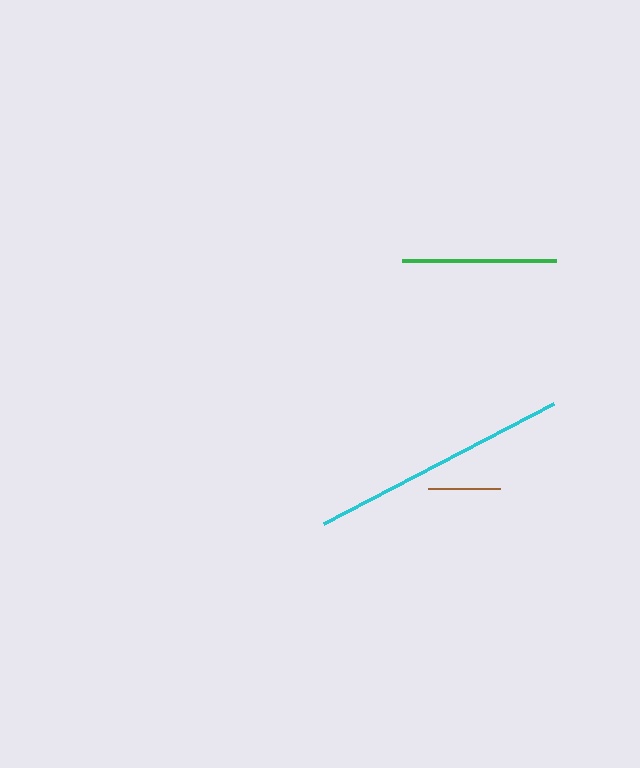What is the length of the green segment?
The green segment is approximately 154 pixels long.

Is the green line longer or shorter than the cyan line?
The cyan line is longer than the green line.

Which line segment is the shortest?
The brown line is the shortest at approximately 72 pixels.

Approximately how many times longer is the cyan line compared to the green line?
The cyan line is approximately 1.7 times the length of the green line.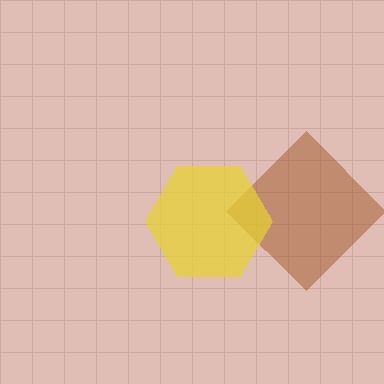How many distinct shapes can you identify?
There are 2 distinct shapes: a brown diamond, a yellow hexagon.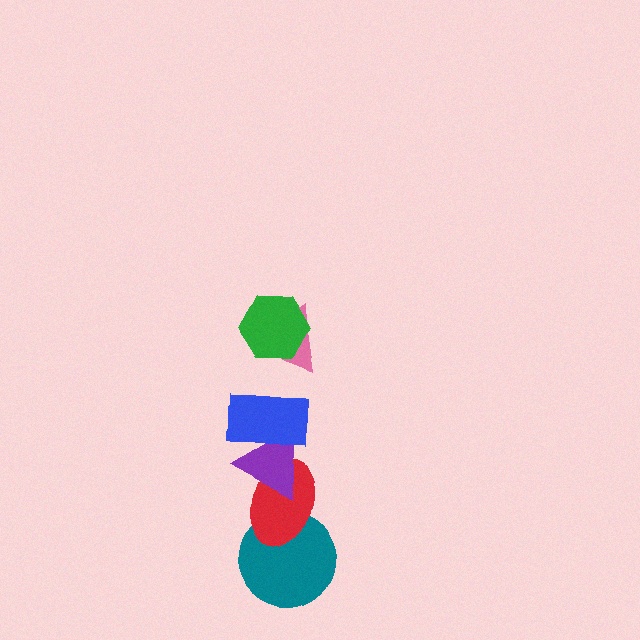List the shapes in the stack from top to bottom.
From top to bottom: the green hexagon, the pink triangle, the blue rectangle, the purple triangle, the red ellipse, the teal circle.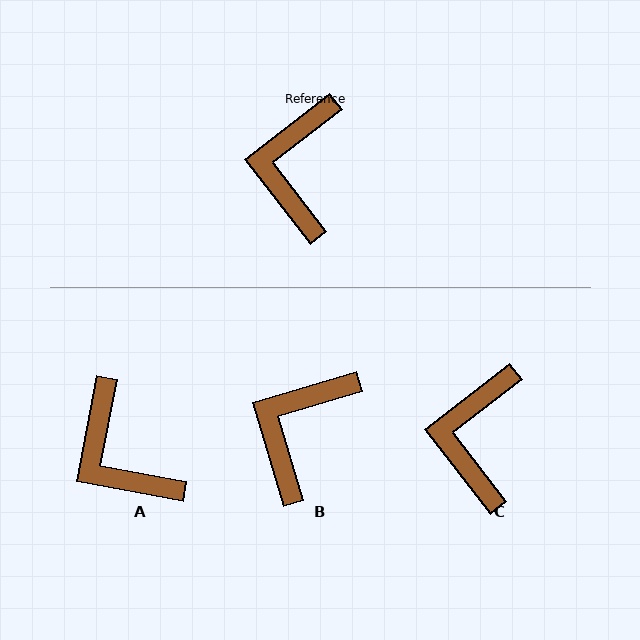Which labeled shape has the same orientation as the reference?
C.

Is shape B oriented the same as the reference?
No, it is off by about 21 degrees.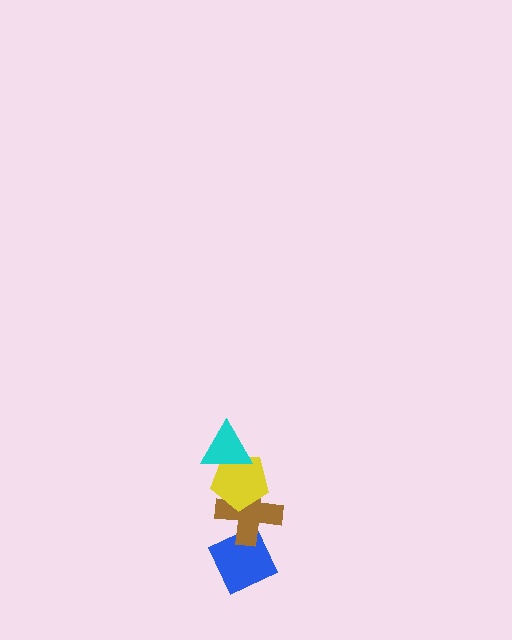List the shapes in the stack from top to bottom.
From top to bottom: the cyan triangle, the yellow pentagon, the brown cross, the blue diamond.